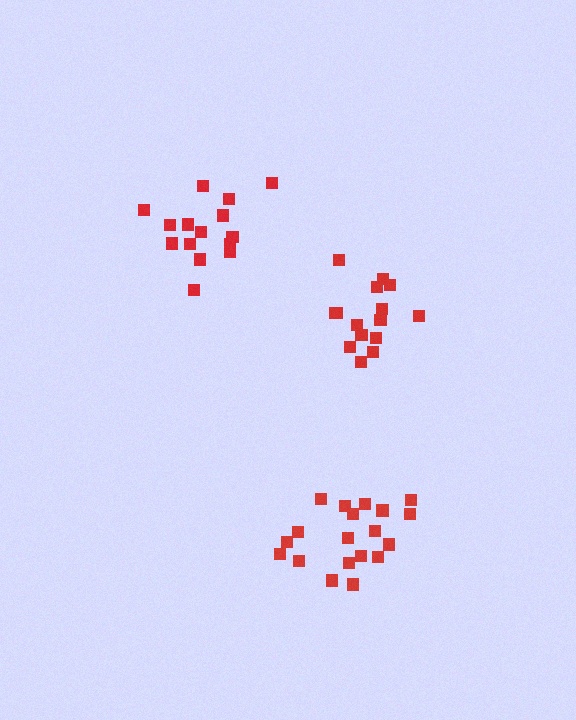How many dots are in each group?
Group 1: 15 dots, Group 2: 15 dots, Group 3: 19 dots (49 total).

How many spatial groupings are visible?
There are 3 spatial groupings.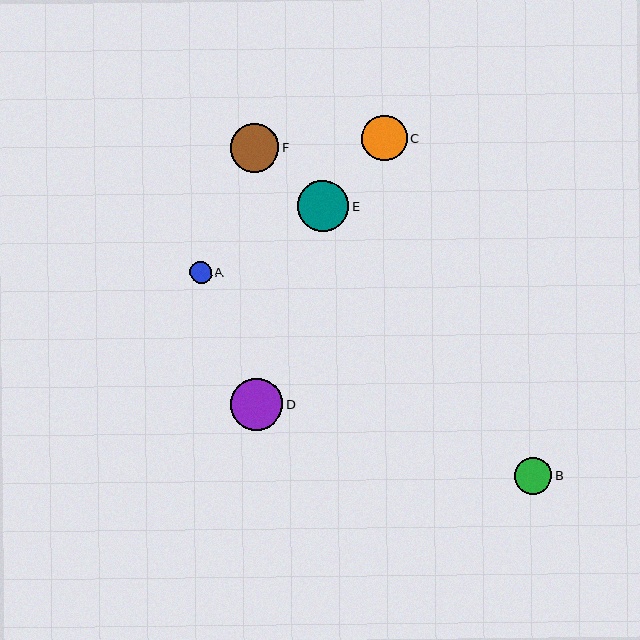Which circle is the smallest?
Circle A is the smallest with a size of approximately 21 pixels.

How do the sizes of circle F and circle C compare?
Circle F and circle C are approximately the same size.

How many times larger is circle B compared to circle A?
Circle B is approximately 1.7 times the size of circle A.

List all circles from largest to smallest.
From largest to smallest: D, E, F, C, B, A.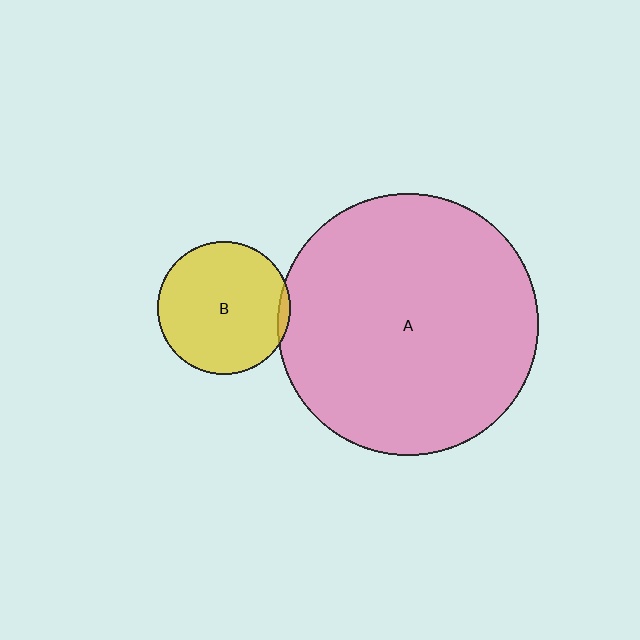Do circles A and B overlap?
Yes.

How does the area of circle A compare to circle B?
Approximately 3.9 times.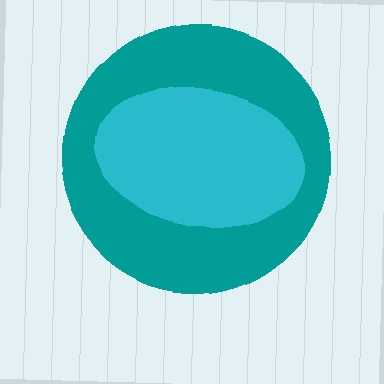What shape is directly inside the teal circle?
The cyan ellipse.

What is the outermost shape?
The teal circle.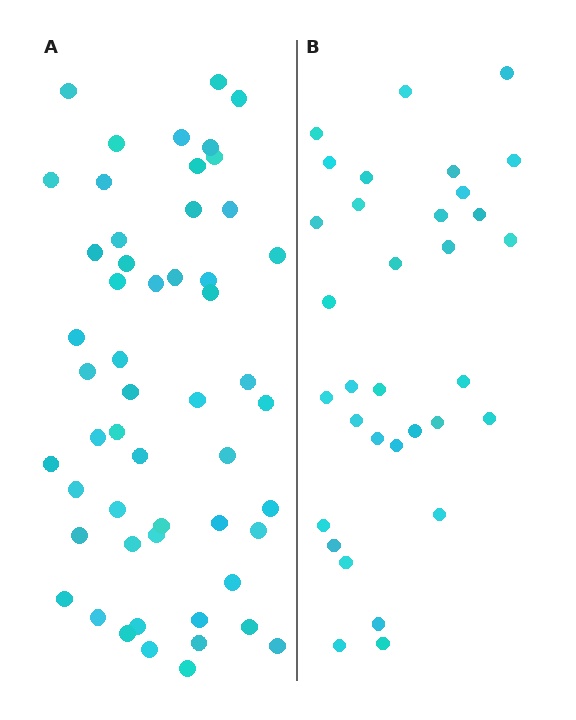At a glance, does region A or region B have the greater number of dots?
Region A (the left region) has more dots.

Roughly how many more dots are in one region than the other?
Region A has approximately 20 more dots than region B.